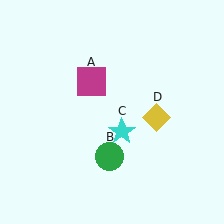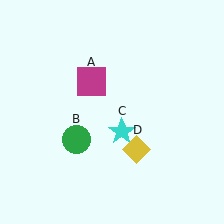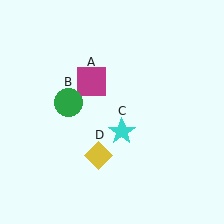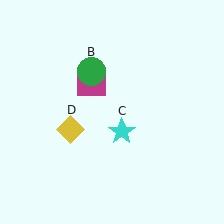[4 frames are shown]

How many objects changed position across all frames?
2 objects changed position: green circle (object B), yellow diamond (object D).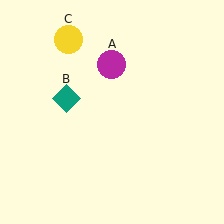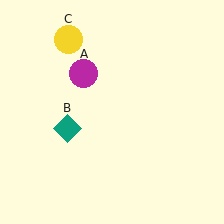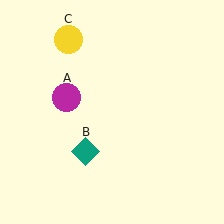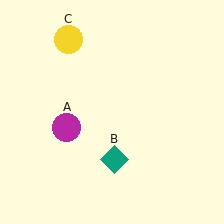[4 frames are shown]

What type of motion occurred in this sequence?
The magenta circle (object A), teal diamond (object B) rotated counterclockwise around the center of the scene.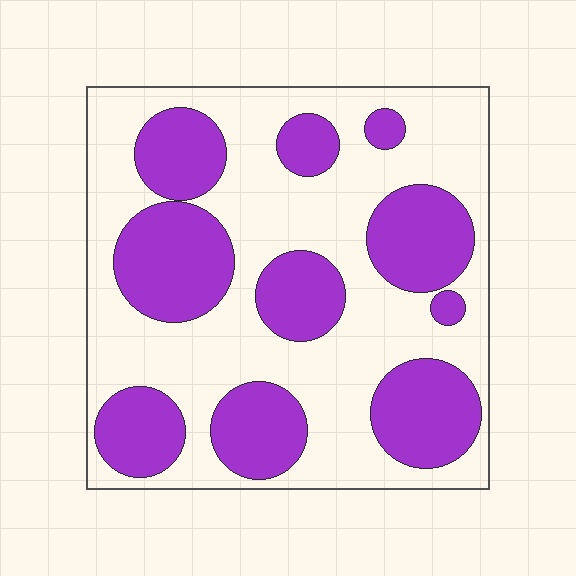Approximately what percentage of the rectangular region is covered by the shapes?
Approximately 40%.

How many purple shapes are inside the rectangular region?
10.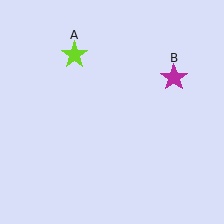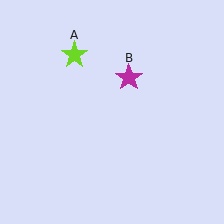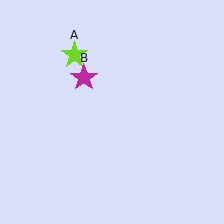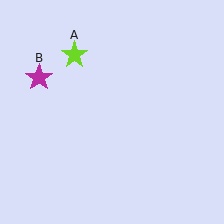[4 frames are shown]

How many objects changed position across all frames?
1 object changed position: magenta star (object B).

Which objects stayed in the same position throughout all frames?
Lime star (object A) remained stationary.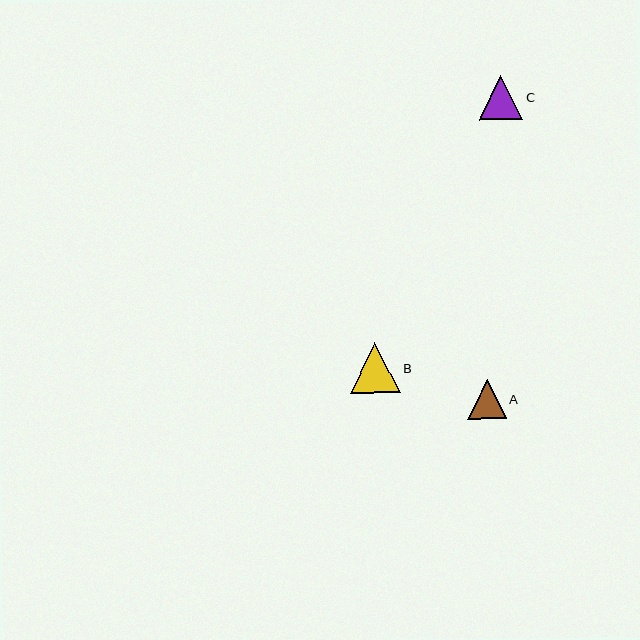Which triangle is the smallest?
Triangle A is the smallest with a size of approximately 39 pixels.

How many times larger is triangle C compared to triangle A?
Triangle C is approximately 1.1 times the size of triangle A.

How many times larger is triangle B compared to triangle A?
Triangle B is approximately 1.3 times the size of triangle A.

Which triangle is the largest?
Triangle B is the largest with a size of approximately 50 pixels.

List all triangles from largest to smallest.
From largest to smallest: B, C, A.